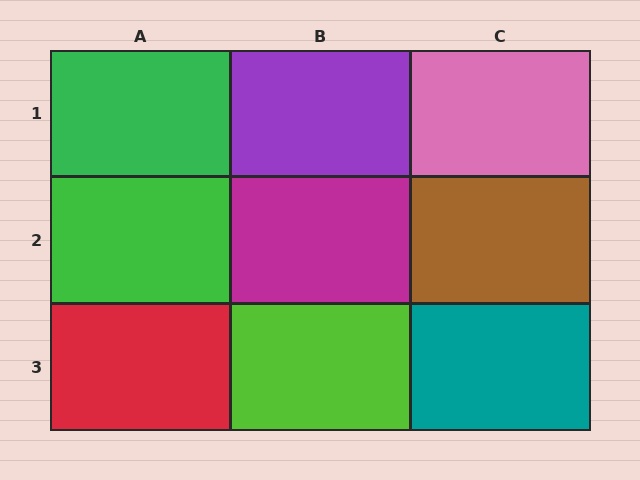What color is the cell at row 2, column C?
Brown.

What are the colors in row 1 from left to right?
Green, purple, pink.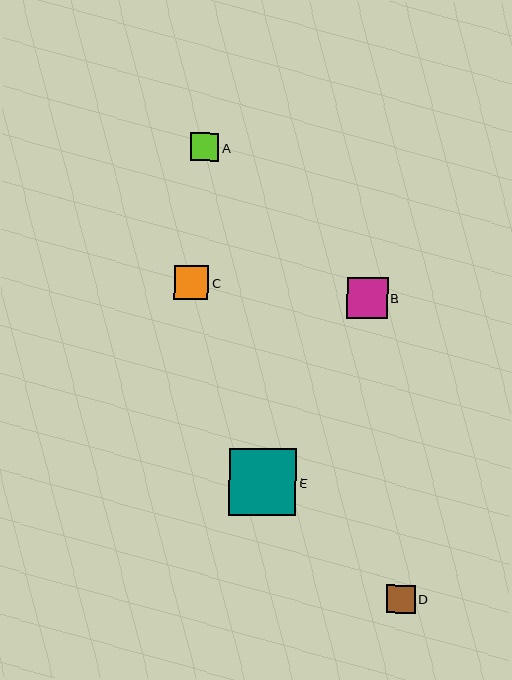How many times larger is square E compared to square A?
Square E is approximately 2.4 times the size of square A.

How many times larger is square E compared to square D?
Square E is approximately 2.3 times the size of square D.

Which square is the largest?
Square E is the largest with a size of approximately 67 pixels.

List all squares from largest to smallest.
From largest to smallest: E, B, C, D, A.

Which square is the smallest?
Square A is the smallest with a size of approximately 28 pixels.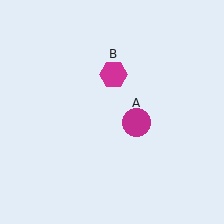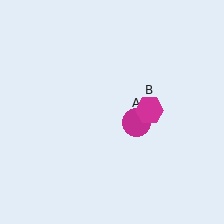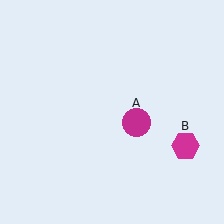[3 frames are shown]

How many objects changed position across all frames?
1 object changed position: magenta hexagon (object B).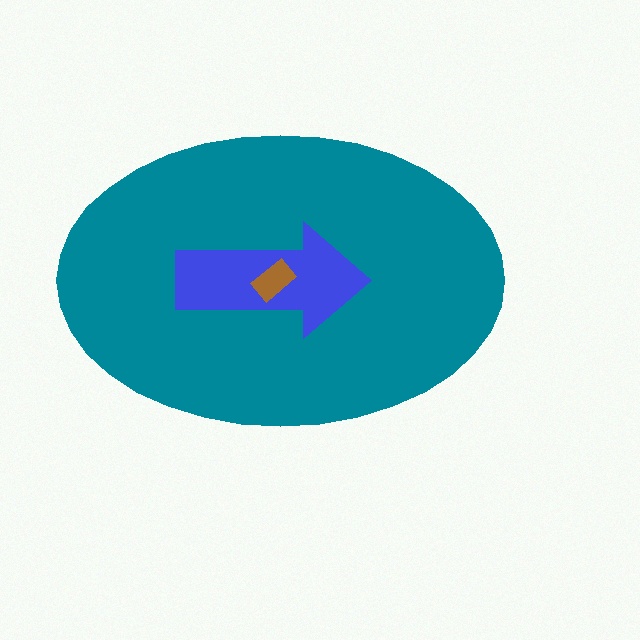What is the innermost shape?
The brown rectangle.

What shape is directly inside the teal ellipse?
The blue arrow.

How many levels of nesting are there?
3.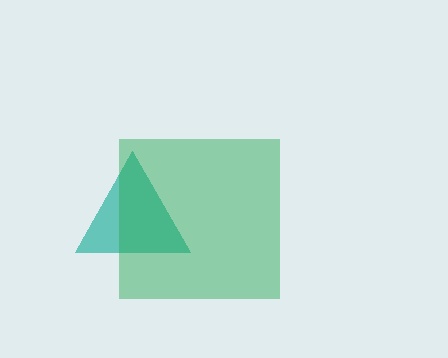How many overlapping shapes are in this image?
There are 2 overlapping shapes in the image.